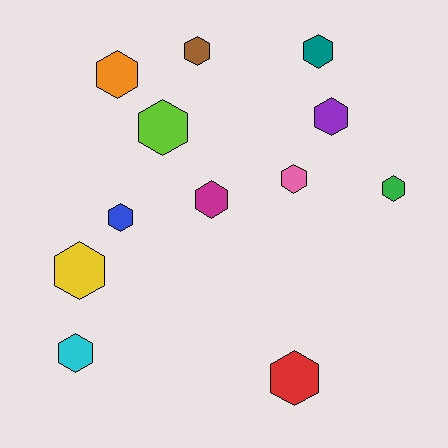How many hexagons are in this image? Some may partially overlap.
There are 12 hexagons.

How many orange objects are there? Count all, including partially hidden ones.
There is 1 orange object.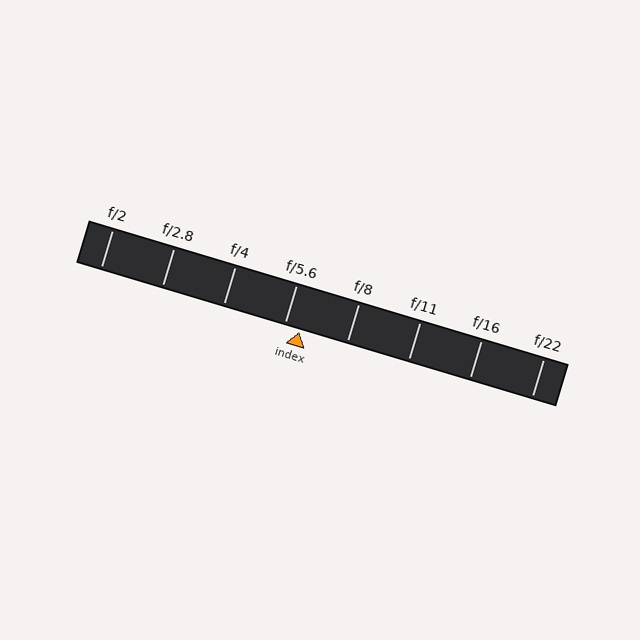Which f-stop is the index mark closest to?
The index mark is closest to f/5.6.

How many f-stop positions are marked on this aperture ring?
There are 8 f-stop positions marked.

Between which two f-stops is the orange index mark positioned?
The index mark is between f/5.6 and f/8.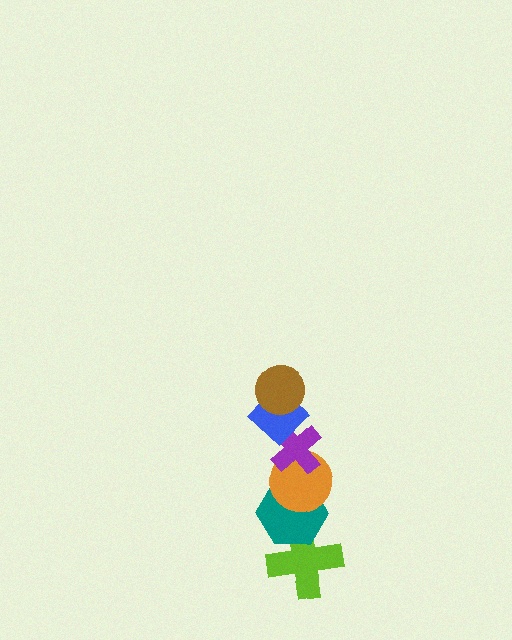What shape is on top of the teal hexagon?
The orange circle is on top of the teal hexagon.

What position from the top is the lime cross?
The lime cross is 6th from the top.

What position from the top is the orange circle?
The orange circle is 4th from the top.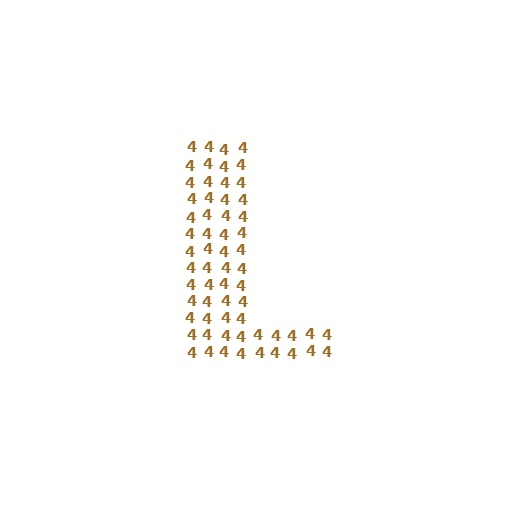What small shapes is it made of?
It is made of small digit 4's.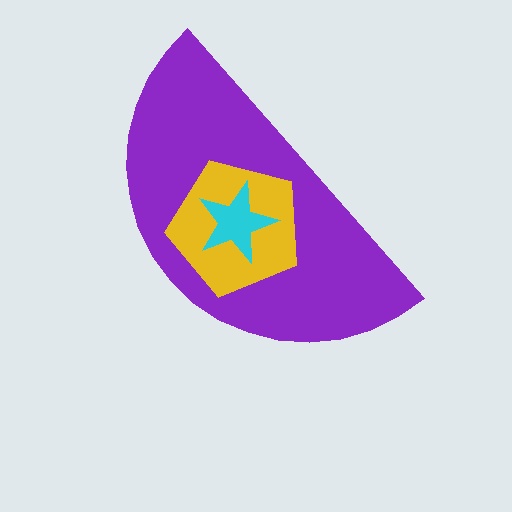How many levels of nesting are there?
3.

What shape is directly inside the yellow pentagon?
The cyan star.